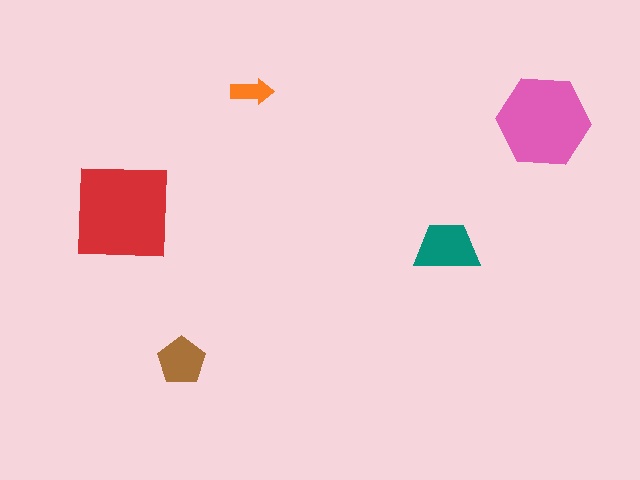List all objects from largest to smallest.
The red square, the pink hexagon, the teal trapezoid, the brown pentagon, the orange arrow.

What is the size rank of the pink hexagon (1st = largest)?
2nd.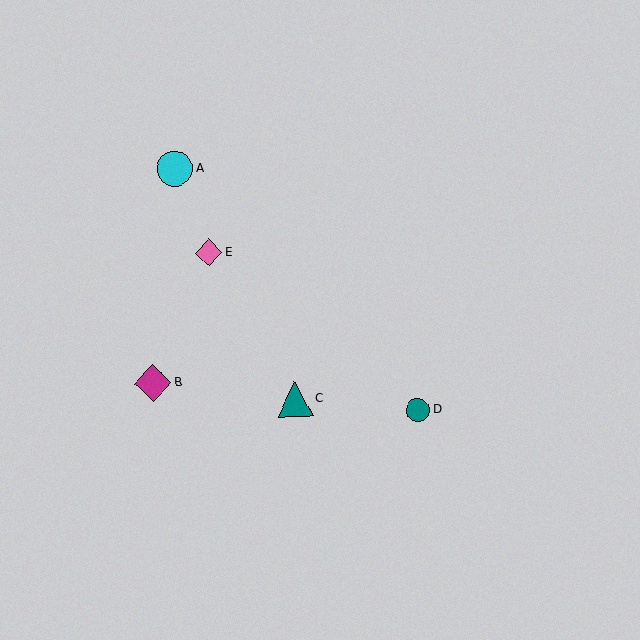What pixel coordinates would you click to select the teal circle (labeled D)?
Click at (418, 410) to select the teal circle D.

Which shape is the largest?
The magenta diamond (labeled B) is the largest.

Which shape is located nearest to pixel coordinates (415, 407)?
The teal circle (labeled D) at (418, 410) is nearest to that location.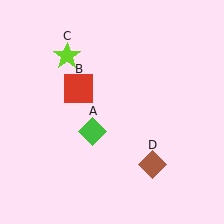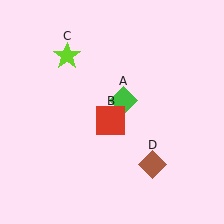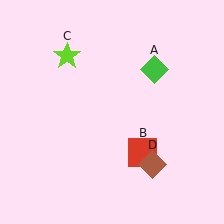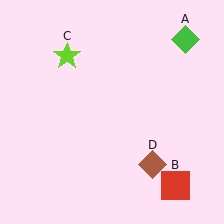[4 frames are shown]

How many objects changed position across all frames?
2 objects changed position: green diamond (object A), red square (object B).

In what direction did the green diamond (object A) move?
The green diamond (object A) moved up and to the right.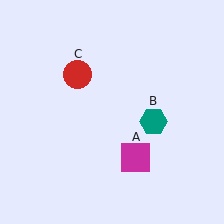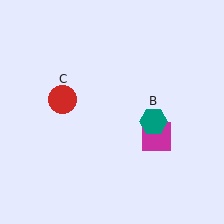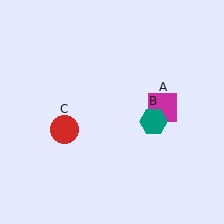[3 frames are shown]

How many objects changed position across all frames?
2 objects changed position: magenta square (object A), red circle (object C).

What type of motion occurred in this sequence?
The magenta square (object A), red circle (object C) rotated counterclockwise around the center of the scene.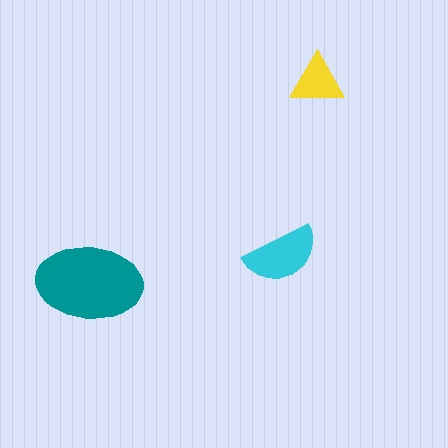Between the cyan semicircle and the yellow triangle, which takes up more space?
The cyan semicircle.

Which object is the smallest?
The yellow triangle.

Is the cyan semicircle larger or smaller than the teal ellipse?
Smaller.